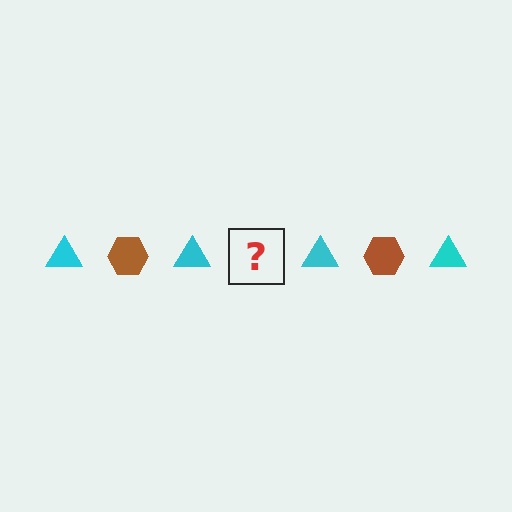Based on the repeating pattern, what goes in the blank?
The blank should be a brown hexagon.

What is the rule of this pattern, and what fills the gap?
The rule is that the pattern alternates between cyan triangle and brown hexagon. The gap should be filled with a brown hexagon.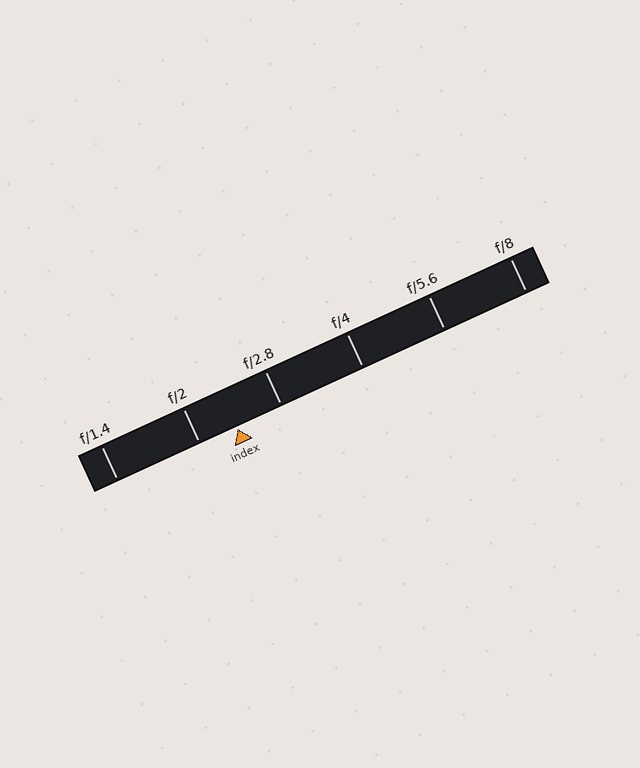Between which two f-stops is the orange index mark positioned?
The index mark is between f/2 and f/2.8.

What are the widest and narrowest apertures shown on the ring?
The widest aperture shown is f/1.4 and the narrowest is f/8.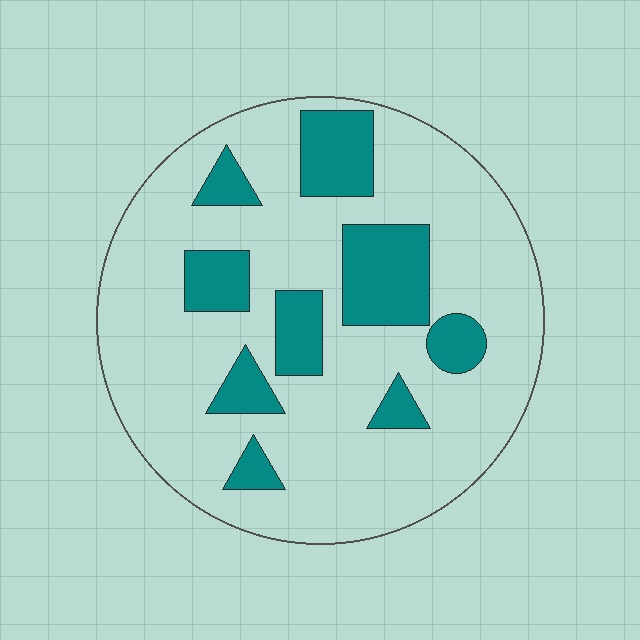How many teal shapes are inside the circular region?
9.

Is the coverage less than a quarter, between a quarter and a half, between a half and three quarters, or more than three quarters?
Less than a quarter.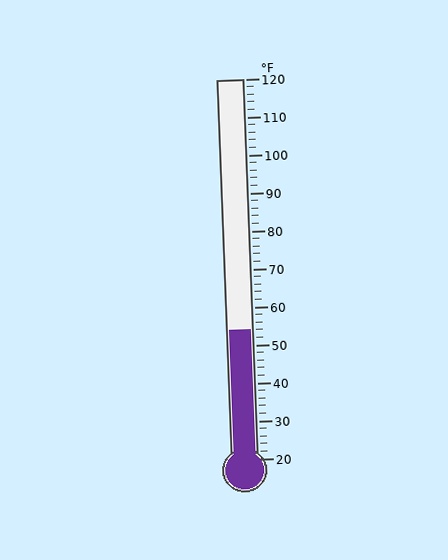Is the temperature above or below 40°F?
The temperature is above 40°F.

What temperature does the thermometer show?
The thermometer shows approximately 54°F.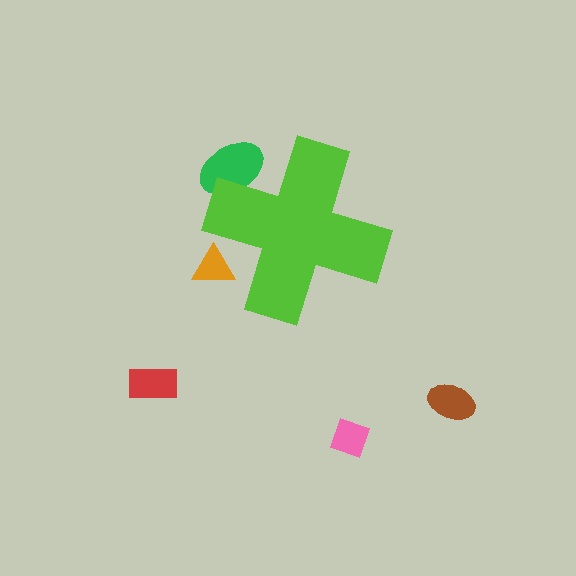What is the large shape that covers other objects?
A lime cross.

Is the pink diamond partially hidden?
No, the pink diamond is fully visible.